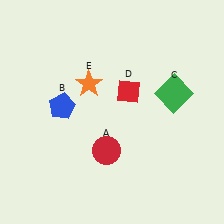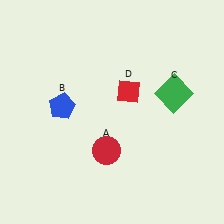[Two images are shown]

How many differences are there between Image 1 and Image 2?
There is 1 difference between the two images.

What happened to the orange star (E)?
The orange star (E) was removed in Image 2. It was in the top-left area of Image 1.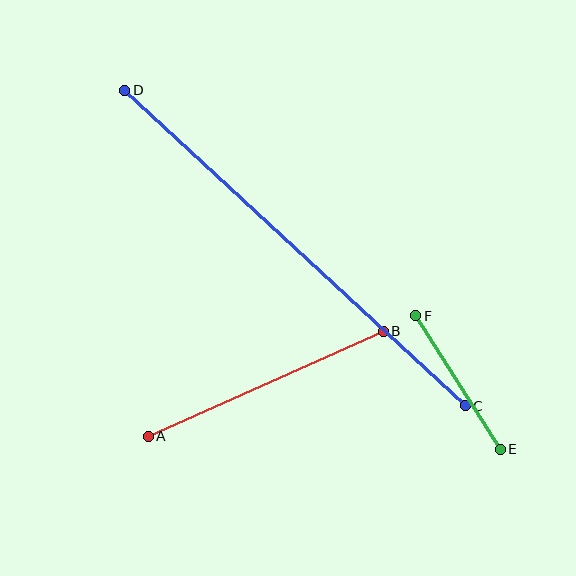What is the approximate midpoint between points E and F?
The midpoint is at approximately (458, 382) pixels.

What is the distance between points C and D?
The distance is approximately 464 pixels.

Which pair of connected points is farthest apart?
Points C and D are farthest apart.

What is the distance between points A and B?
The distance is approximately 257 pixels.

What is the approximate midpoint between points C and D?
The midpoint is at approximately (295, 248) pixels.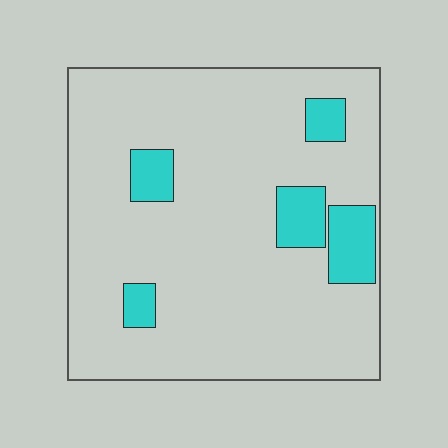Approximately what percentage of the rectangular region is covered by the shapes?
Approximately 15%.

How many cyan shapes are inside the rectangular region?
5.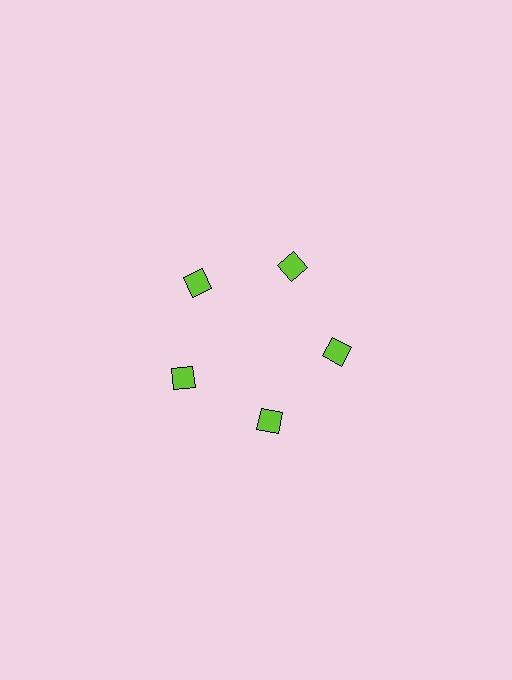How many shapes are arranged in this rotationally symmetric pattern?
There are 5 shapes, arranged in 5 groups of 1.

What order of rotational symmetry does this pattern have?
This pattern has 5-fold rotational symmetry.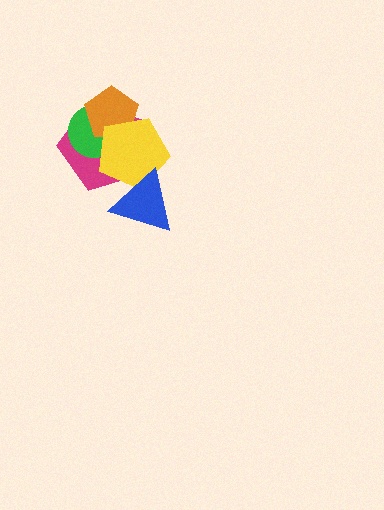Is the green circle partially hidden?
Yes, it is partially covered by another shape.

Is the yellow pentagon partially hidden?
Yes, it is partially covered by another shape.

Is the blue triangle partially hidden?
No, no other shape covers it.